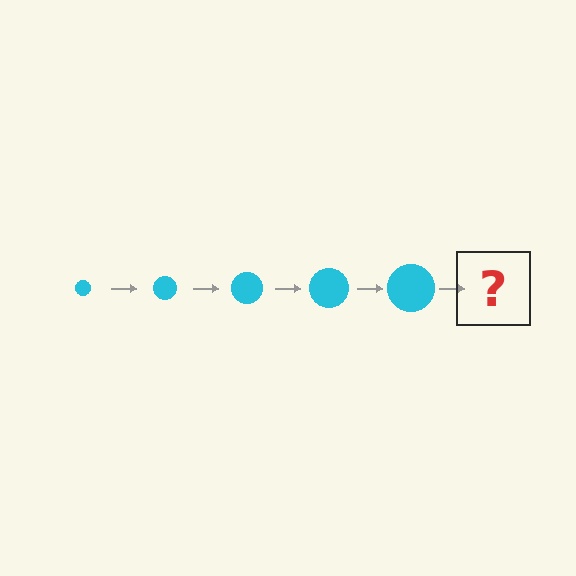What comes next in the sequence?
The next element should be a cyan circle, larger than the previous one.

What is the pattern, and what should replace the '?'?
The pattern is that the circle gets progressively larger each step. The '?' should be a cyan circle, larger than the previous one.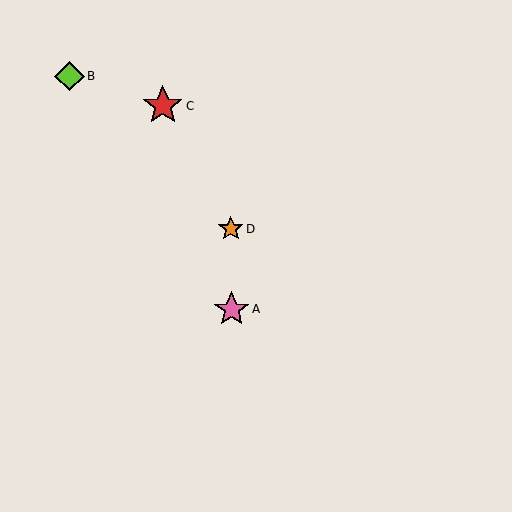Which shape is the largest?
The red star (labeled C) is the largest.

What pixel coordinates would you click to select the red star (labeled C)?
Click at (163, 106) to select the red star C.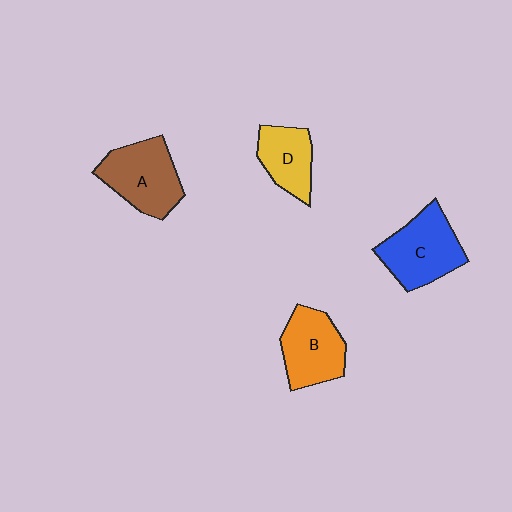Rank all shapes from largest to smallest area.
From largest to smallest: C (blue), A (brown), B (orange), D (yellow).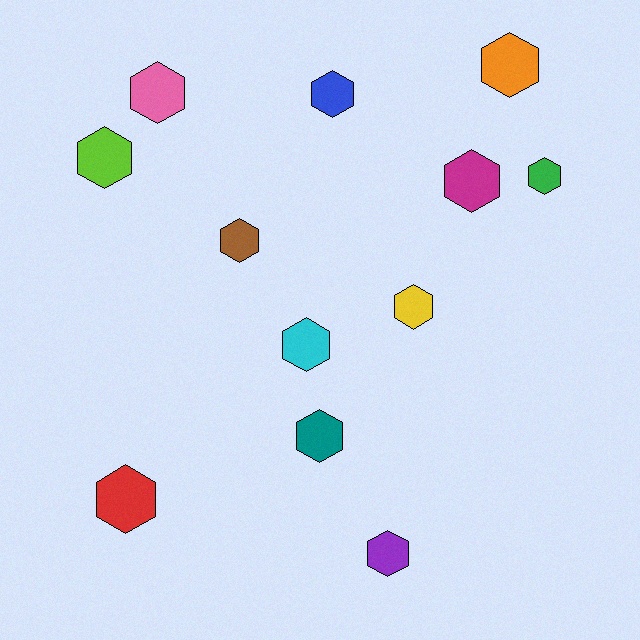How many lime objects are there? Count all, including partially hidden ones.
There is 1 lime object.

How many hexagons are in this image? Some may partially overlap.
There are 12 hexagons.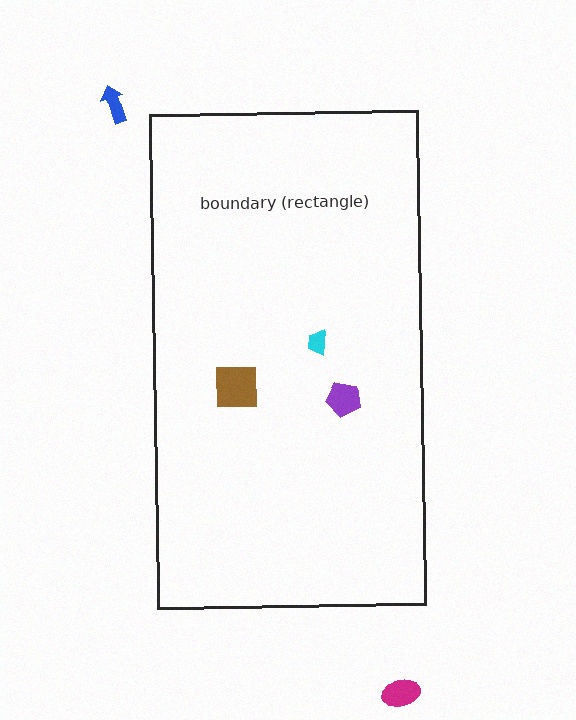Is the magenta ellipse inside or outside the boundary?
Outside.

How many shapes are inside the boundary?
3 inside, 2 outside.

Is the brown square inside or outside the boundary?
Inside.